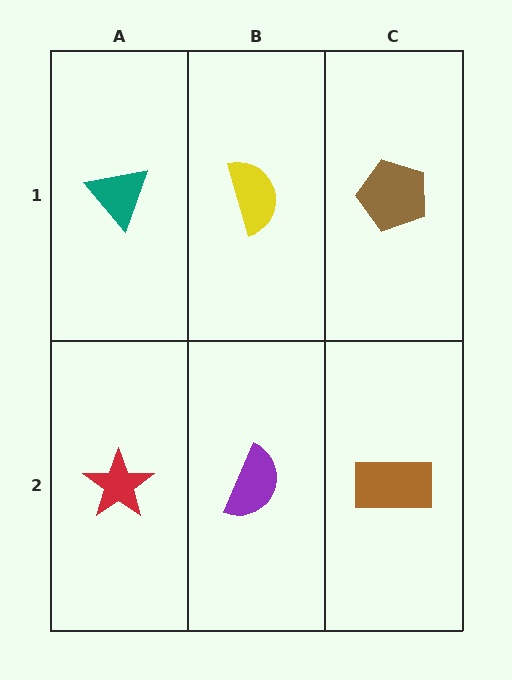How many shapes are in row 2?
3 shapes.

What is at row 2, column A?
A red star.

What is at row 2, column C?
A brown rectangle.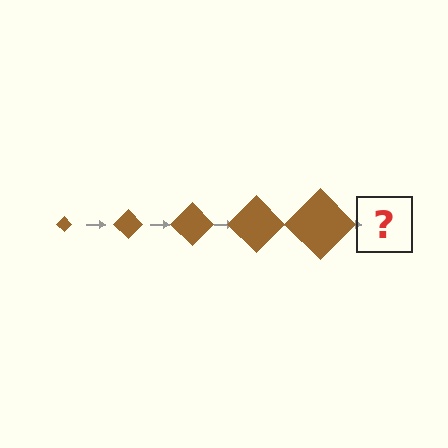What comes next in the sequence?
The next element should be a brown diamond, larger than the previous one.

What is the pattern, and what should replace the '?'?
The pattern is that the diamond gets progressively larger each step. The '?' should be a brown diamond, larger than the previous one.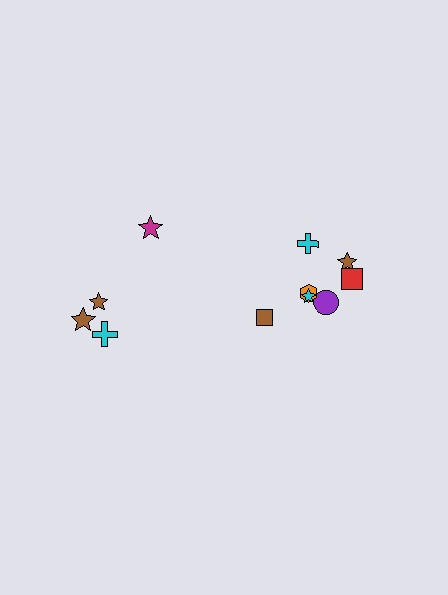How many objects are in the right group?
There are 7 objects.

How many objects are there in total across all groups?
There are 11 objects.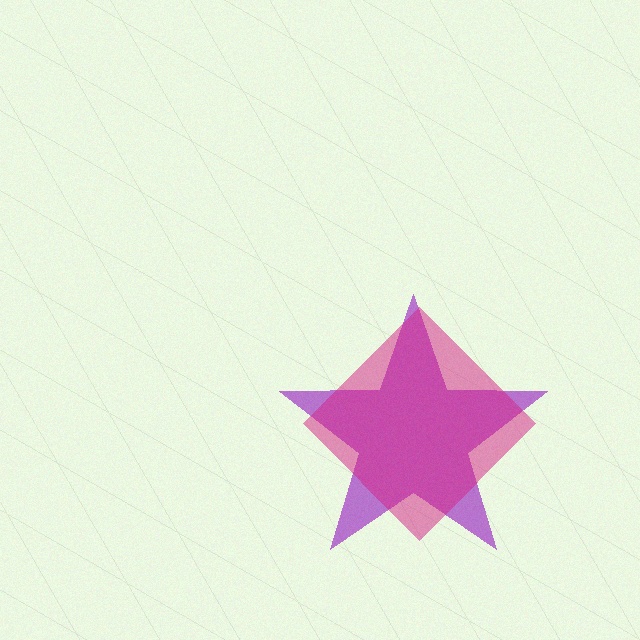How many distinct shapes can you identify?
There are 2 distinct shapes: a purple star, a magenta diamond.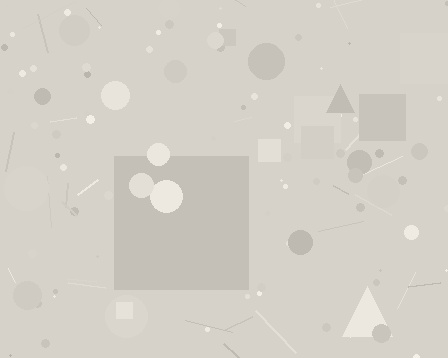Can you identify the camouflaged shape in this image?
The camouflaged shape is a square.